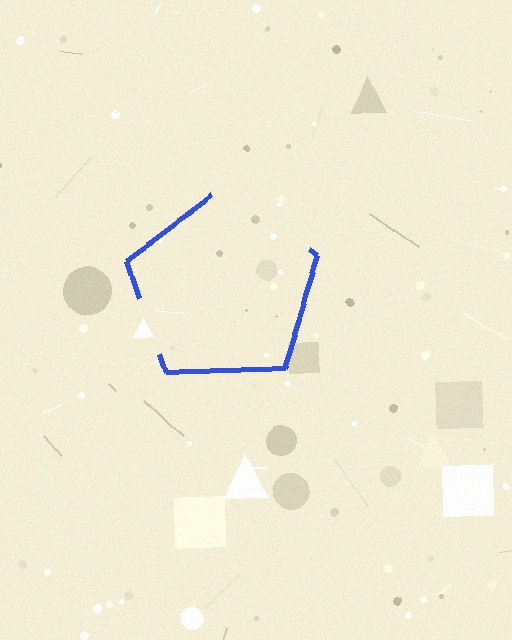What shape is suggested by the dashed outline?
The dashed outline suggests a pentagon.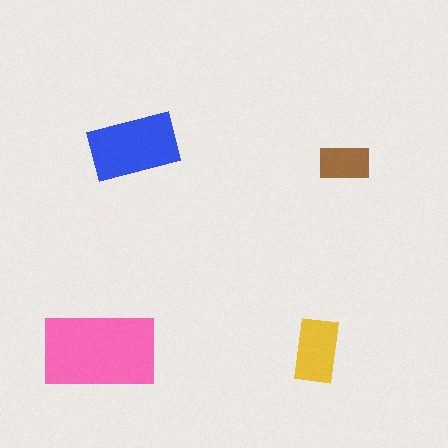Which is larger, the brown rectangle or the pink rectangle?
The pink one.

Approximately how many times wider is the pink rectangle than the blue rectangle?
About 1.5 times wider.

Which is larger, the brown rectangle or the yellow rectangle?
The yellow one.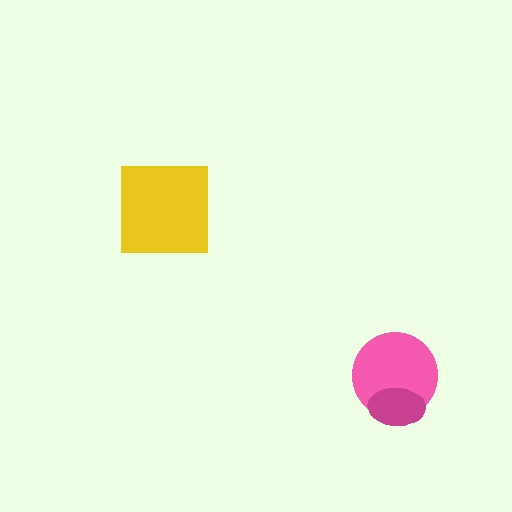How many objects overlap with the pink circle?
1 object overlaps with the pink circle.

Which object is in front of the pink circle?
The magenta ellipse is in front of the pink circle.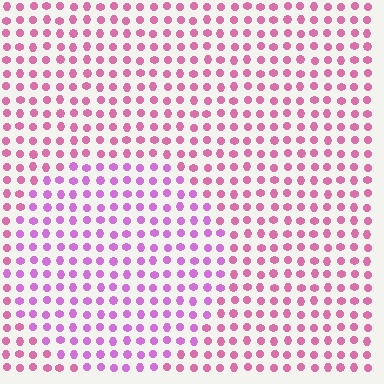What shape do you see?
I see a circle.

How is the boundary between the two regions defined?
The boundary is defined purely by a slight shift in hue (about 32 degrees). Spacing, size, and orientation are identical on both sides.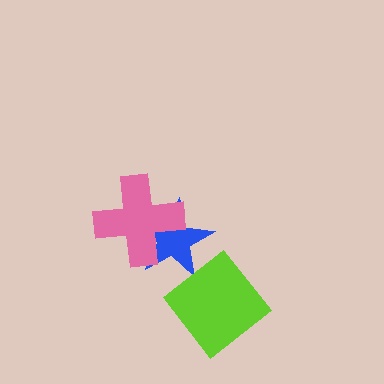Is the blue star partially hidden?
Yes, it is partially covered by another shape.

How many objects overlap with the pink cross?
1 object overlaps with the pink cross.